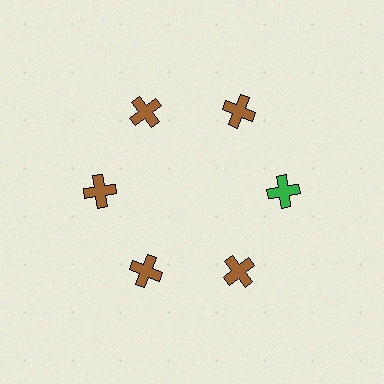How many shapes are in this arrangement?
There are 6 shapes arranged in a ring pattern.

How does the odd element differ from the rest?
It has a different color: green instead of brown.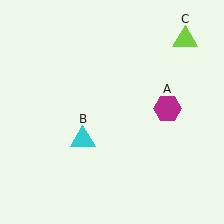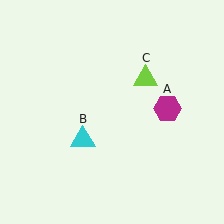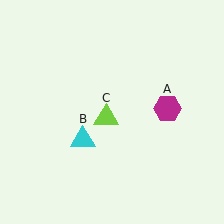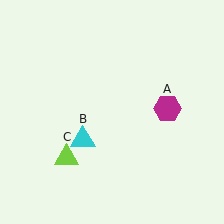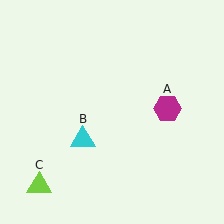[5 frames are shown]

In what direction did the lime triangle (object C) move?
The lime triangle (object C) moved down and to the left.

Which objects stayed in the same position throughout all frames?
Magenta hexagon (object A) and cyan triangle (object B) remained stationary.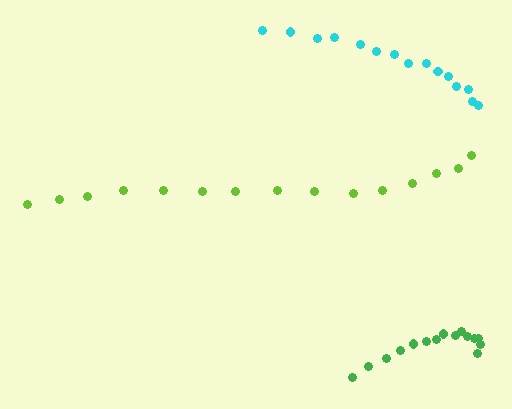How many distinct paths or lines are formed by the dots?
There are 3 distinct paths.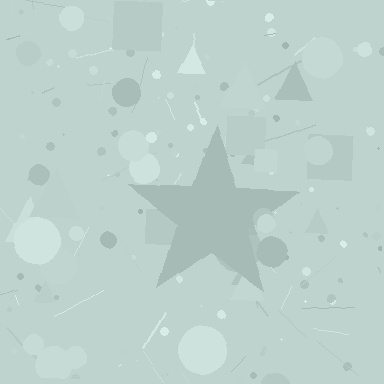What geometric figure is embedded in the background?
A star is embedded in the background.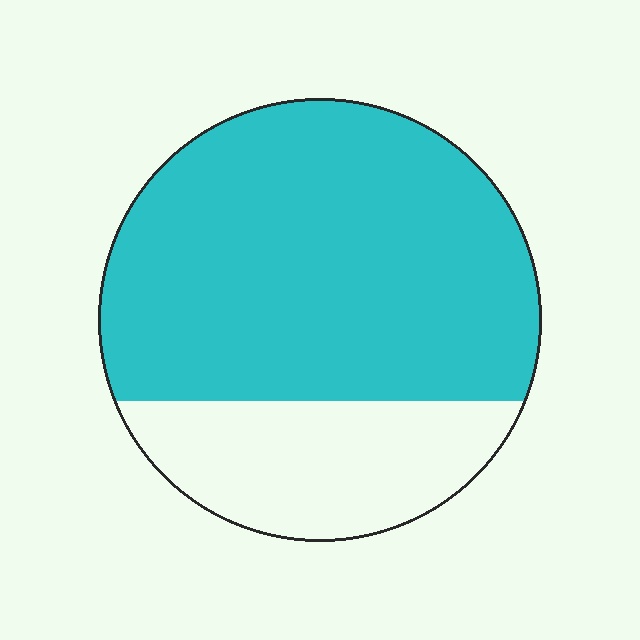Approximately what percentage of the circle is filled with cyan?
Approximately 75%.